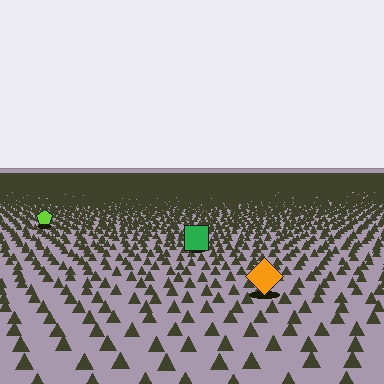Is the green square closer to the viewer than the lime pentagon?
Yes. The green square is closer — you can tell from the texture gradient: the ground texture is coarser near it.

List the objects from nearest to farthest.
From nearest to farthest: the orange diamond, the green square, the lime pentagon.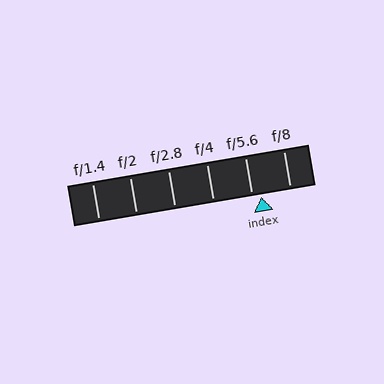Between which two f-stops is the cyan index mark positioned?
The index mark is between f/5.6 and f/8.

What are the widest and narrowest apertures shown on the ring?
The widest aperture shown is f/1.4 and the narrowest is f/8.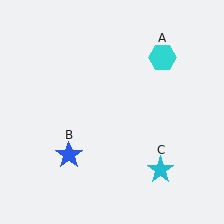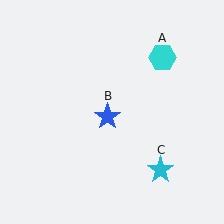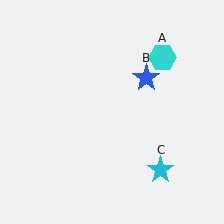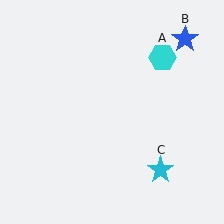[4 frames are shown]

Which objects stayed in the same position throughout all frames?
Cyan hexagon (object A) and cyan star (object C) remained stationary.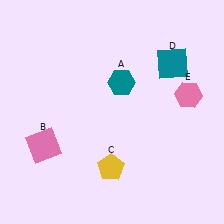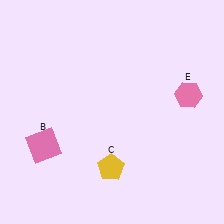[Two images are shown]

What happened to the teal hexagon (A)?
The teal hexagon (A) was removed in Image 2. It was in the top-right area of Image 1.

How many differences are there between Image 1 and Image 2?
There are 2 differences between the two images.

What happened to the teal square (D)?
The teal square (D) was removed in Image 2. It was in the top-right area of Image 1.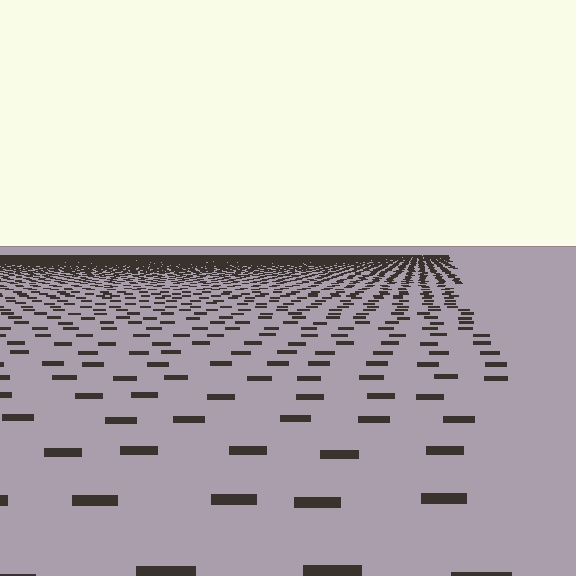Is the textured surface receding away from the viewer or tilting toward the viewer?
The surface is receding away from the viewer. Texture elements get smaller and denser toward the top.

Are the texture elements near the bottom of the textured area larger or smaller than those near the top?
Larger. Near the bottom, elements are closer to the viewer and appear at a bigger on-screen size.